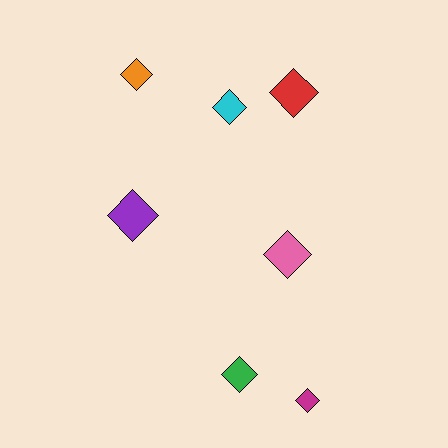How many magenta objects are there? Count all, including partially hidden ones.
There is 1 magenta object.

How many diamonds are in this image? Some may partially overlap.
There are 7 diamonds.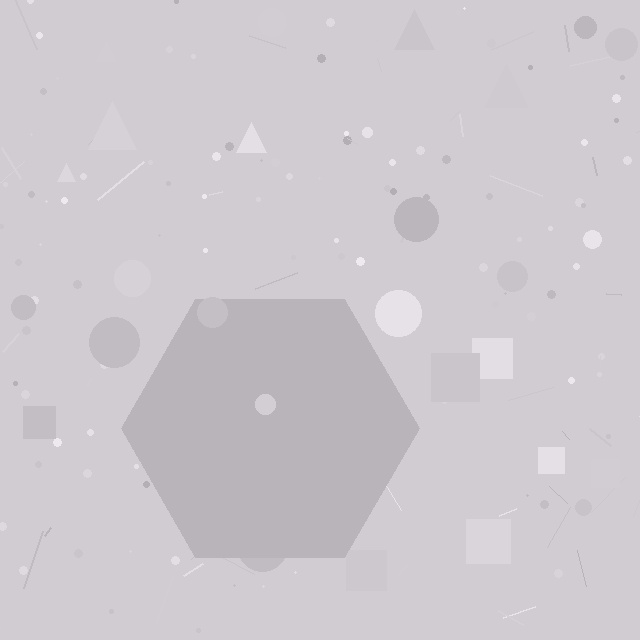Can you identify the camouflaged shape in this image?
The camouflaged shape is a hexagon.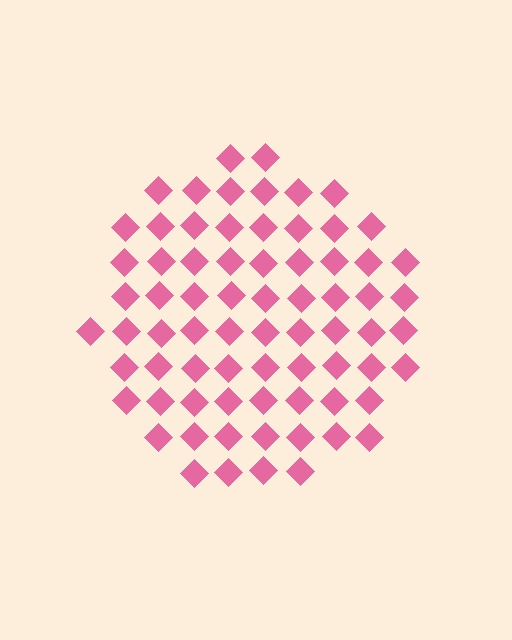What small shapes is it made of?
It is made of small diamonds.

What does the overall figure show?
The overall figure shows a circle.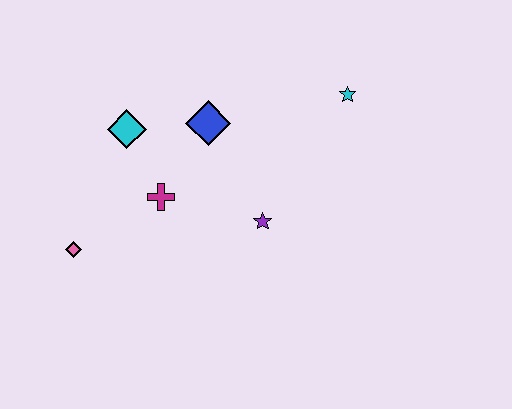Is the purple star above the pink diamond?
Yes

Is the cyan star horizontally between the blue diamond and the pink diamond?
No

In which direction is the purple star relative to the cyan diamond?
The purple star is to the right of the cyan diamond.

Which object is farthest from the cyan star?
The pink diamond is farthest from the cyan star.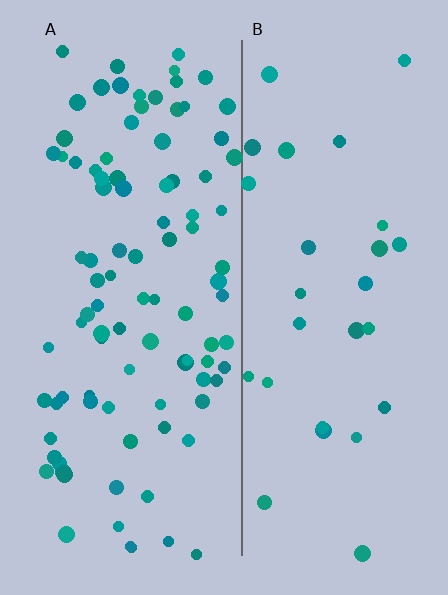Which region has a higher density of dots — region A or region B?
A (the left).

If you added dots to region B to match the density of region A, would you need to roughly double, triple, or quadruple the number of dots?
Approximately triple.